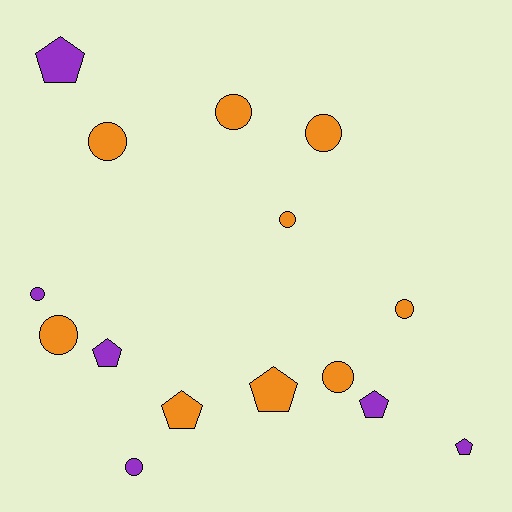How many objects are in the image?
There are 15 objects.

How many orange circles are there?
There are 7 orange circles.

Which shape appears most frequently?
Circle, with 9 objects.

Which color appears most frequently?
Orange, with 9 objects.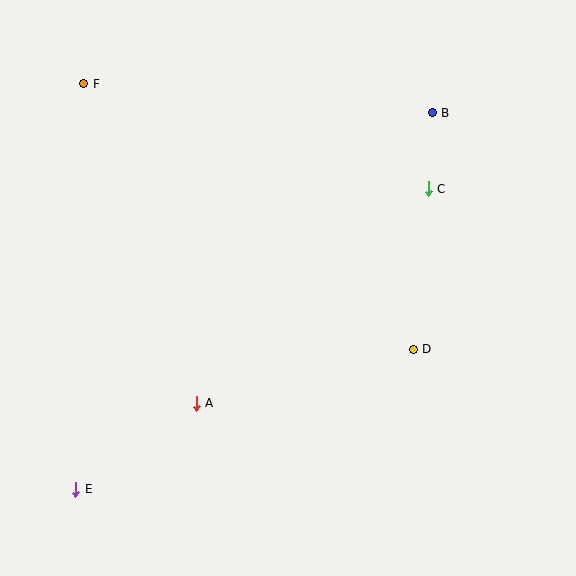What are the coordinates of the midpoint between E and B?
The midpoint between E and B is at (254, 301).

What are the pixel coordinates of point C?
Point C is at (428, 189).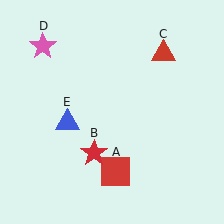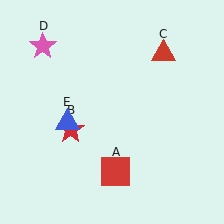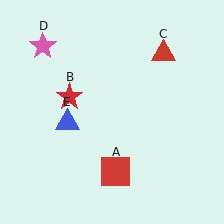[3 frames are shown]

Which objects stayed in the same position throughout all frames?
Red square (object A) and red triangle (object C) and pink star (object D) and blue triangle (object E) remained stationary.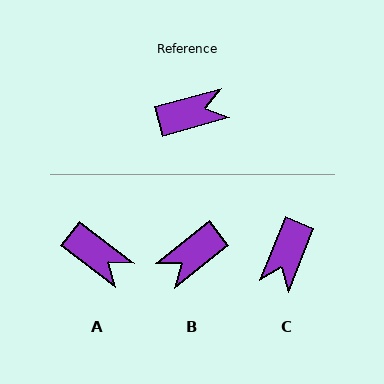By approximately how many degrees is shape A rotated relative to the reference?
Approximately 53 degrees clockwise.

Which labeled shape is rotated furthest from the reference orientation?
B, about 158 degrees away.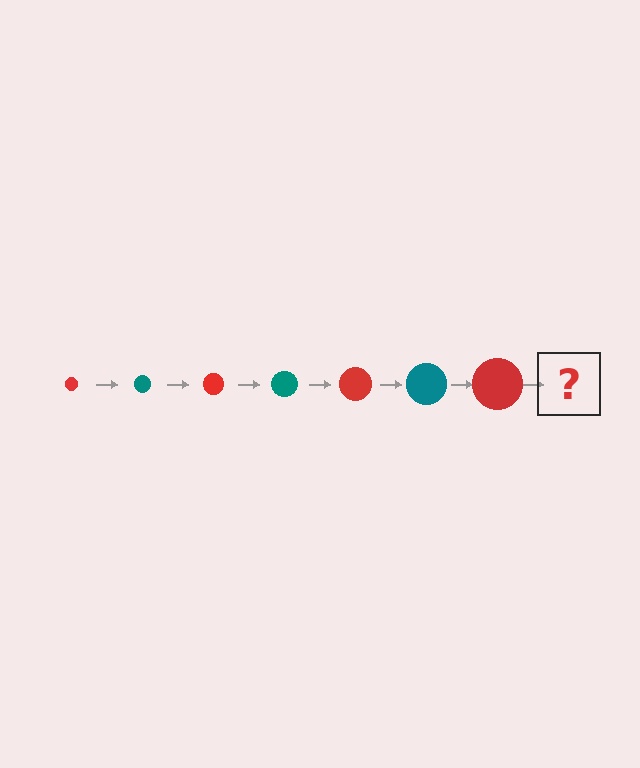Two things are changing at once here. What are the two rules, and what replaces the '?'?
The two rules are that the circle grows larger each step and the color cycles through red and teal. The '?' should be a teal circle, larger than the previous one.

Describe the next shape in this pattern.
It should be a teal circle, larger than the previous one.